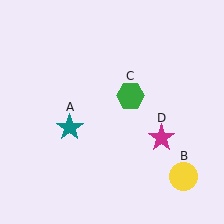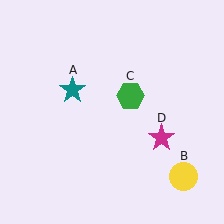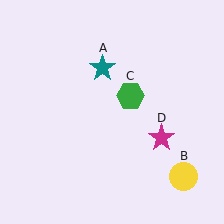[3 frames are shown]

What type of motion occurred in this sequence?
The teal star (object A) rotated clockwise around the center of the scene.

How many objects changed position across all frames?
1 object changed position: teal star (object A).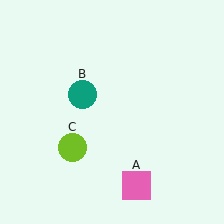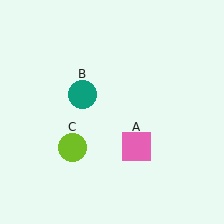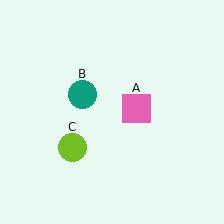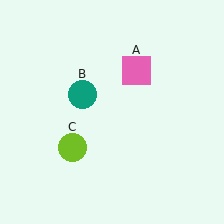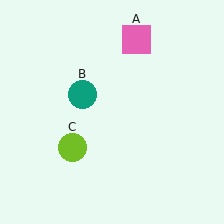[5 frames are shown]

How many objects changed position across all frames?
1 object changed position: pink square (object A).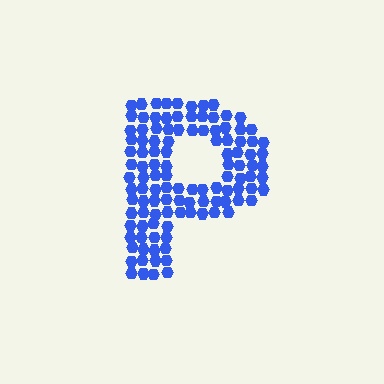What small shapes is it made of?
It is made of small hexagons.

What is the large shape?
The large shape is the letter P.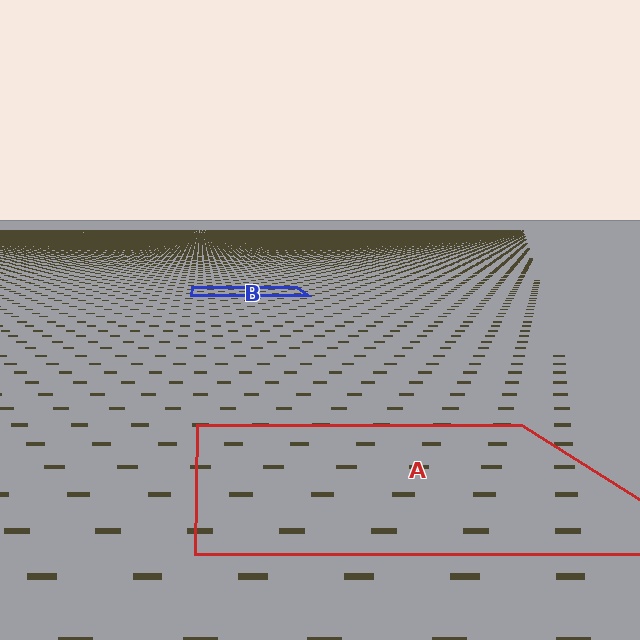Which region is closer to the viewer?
Region A is closer. The texture elements there are larger and more spread out.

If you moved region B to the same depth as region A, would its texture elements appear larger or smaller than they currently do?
They would appear larger. At a closer depth, the same texture elements are projected at a bigger on-screen size.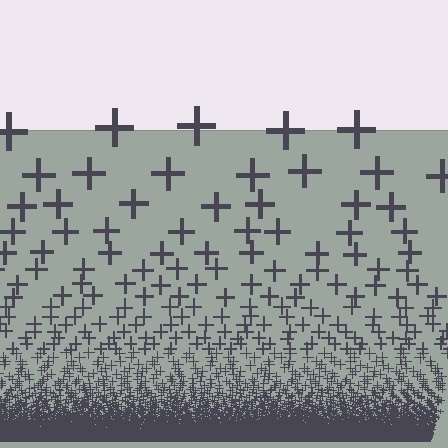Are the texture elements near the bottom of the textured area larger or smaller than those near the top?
Smaller. The gradient is inverted — elements near the bottom are smaller and denser.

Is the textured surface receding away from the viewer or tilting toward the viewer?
The surface appears to tilt toward the viewer. Texture elements get larger and sparser toward the top.